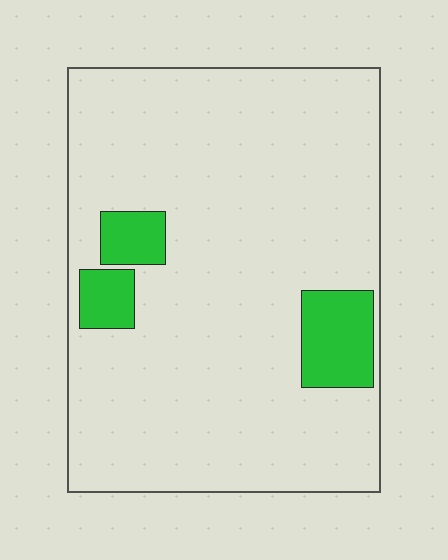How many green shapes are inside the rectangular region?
3.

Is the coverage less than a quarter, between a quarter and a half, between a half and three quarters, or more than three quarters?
Less than a quarter.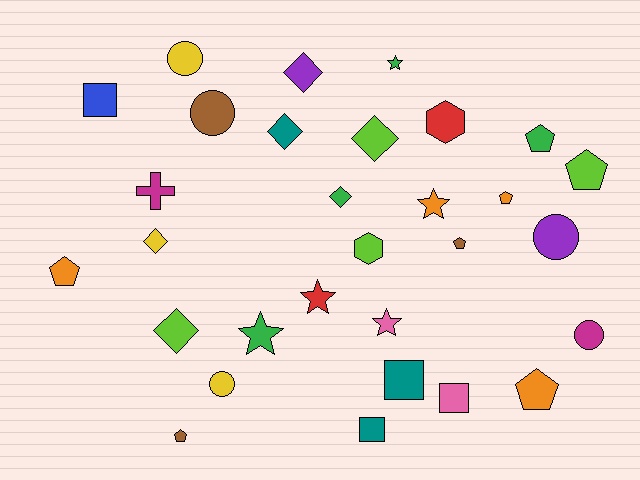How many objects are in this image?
There are 30 objects.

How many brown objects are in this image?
There are 3 brown objects.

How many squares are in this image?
There are 4 squares.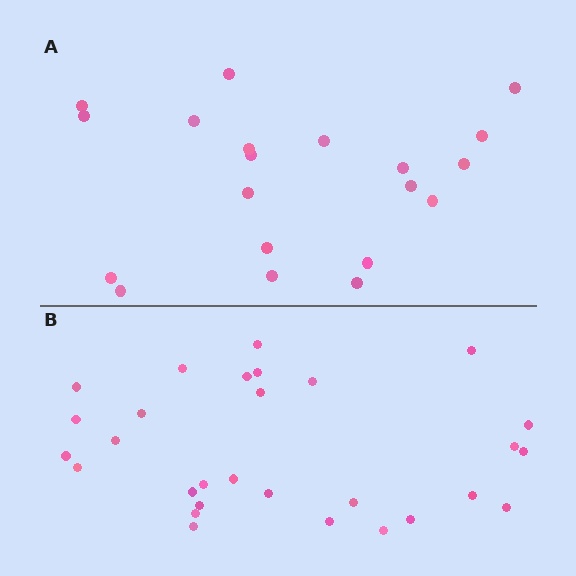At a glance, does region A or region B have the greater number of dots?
Region B (the bottom region) has more dots.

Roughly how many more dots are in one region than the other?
Region B has roughly 8 or so more dots than region A.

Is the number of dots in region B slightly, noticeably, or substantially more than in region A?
Region B has substantially more. The ratio is roughly 1.4 to 1.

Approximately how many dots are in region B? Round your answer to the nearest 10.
About 30 dots. (The exact count is 29, which rounds to 30.)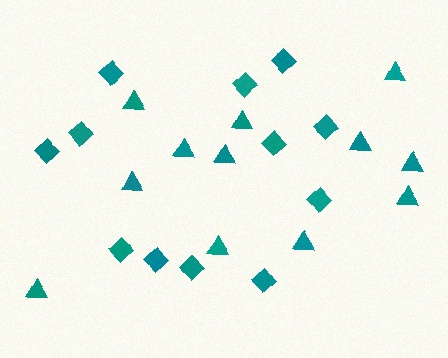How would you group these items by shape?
There are 2 groups: one group of diamonds (12) and one group of triangles (12).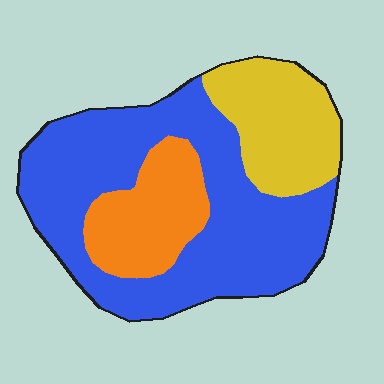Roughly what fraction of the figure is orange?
Orange takes up about one fifth (1/5) of the figure.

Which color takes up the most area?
Blue, at roughly 60%.